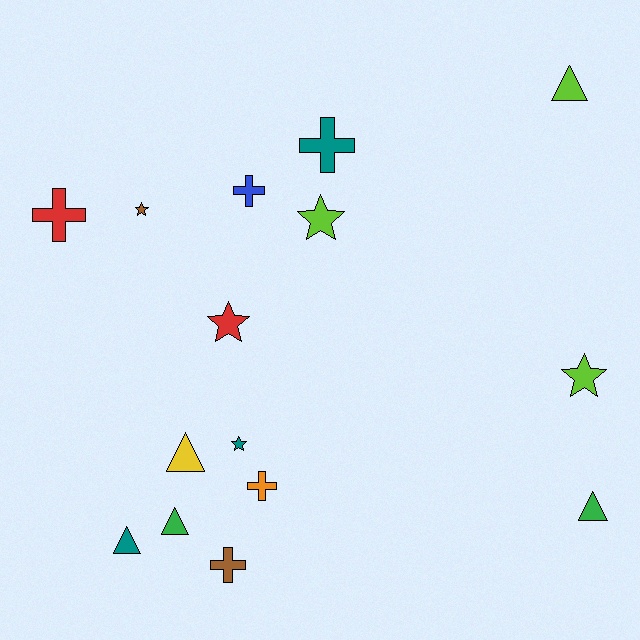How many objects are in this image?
There are 15 objects.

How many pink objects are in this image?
There are no pink objects.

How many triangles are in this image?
There are 5 triangles.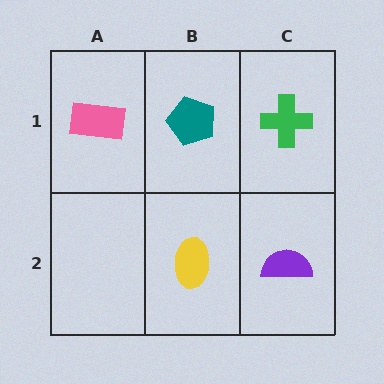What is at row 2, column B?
A yellow ellipse.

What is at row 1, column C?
A green cross.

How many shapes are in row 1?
3 shapes.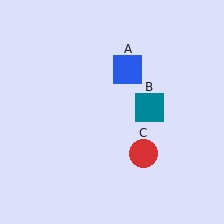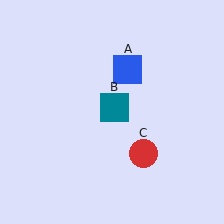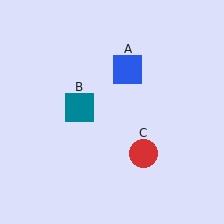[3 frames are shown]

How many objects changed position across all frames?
1 object changed position: teal square (object B).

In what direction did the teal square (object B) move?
The teal square (object B) moved left.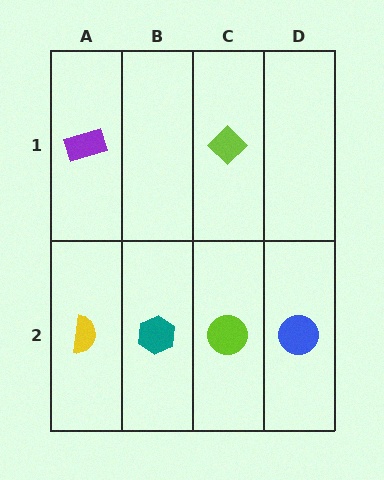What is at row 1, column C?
A lime diamond.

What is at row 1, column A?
A purple rectangle.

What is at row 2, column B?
A teal hexagon.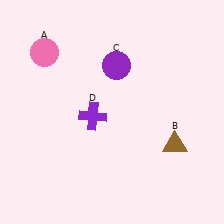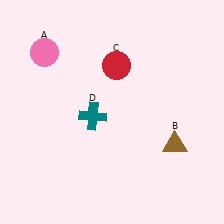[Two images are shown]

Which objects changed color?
C changed from purple to red. D changed from purple to teal.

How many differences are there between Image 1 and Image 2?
There are 2 differences between the two images.